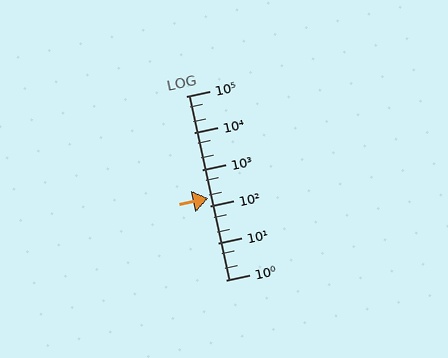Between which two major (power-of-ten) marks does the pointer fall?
The pointer is between 100 and 1000.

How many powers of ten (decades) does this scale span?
The scale spans 5 decades, from 1 to 100000.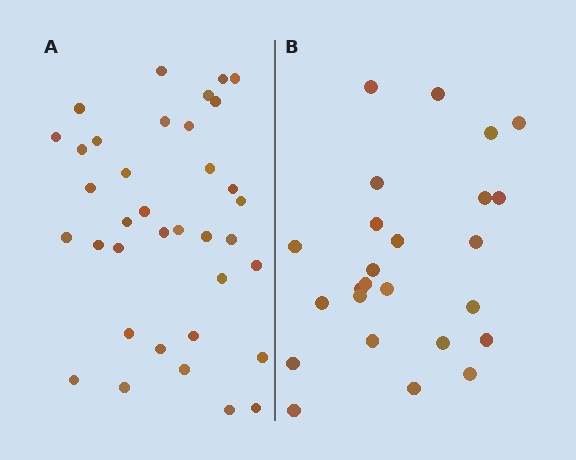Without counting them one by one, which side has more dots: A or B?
Region A (the left region) has more dots.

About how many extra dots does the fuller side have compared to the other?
Region A has roughly 12 or so more dots than region B.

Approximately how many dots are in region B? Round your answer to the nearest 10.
About 20 dots. (The exact count is 25, which rounds to 20.)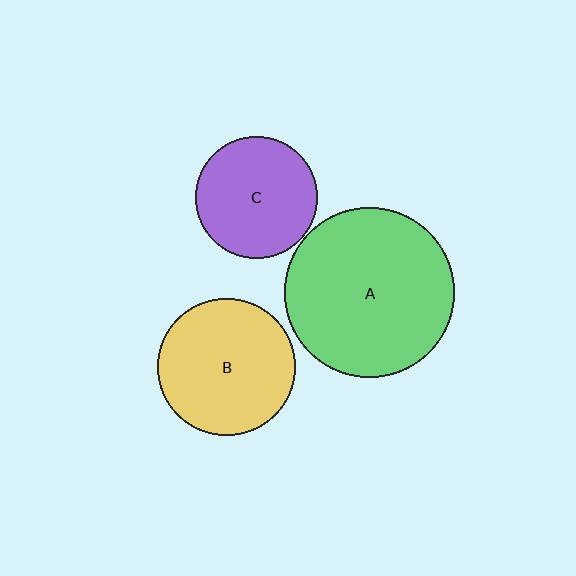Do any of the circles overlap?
No, none of the circles overlap.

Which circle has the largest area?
Circle A (green).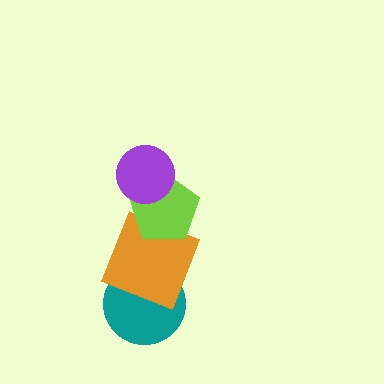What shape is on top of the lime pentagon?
The purple circle is on top of the lime pentagon.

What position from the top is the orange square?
The orange square is 3rd from the top.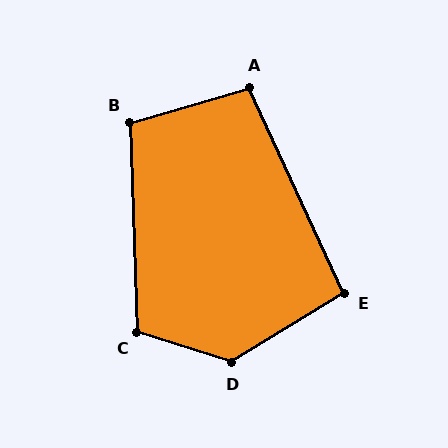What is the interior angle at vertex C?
Approximately 110 degrees (obtuse).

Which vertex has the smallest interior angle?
E, at approximately 97 degrees.